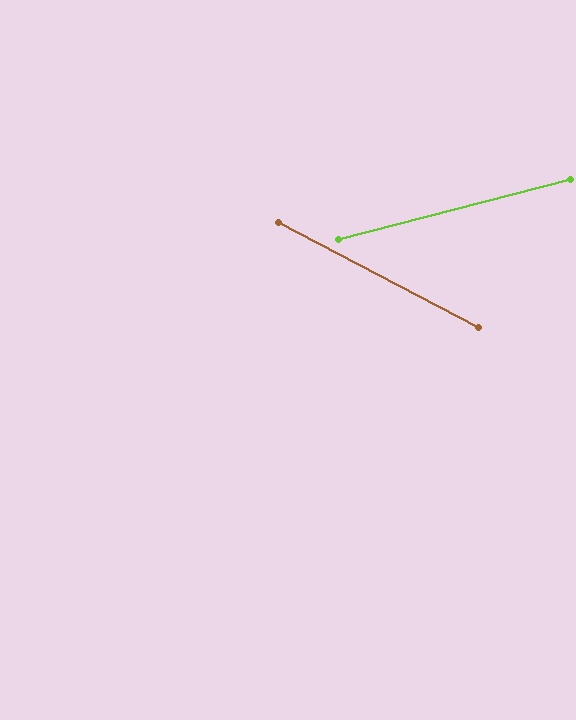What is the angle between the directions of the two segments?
Approximately 42 degrees.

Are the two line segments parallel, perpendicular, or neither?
Neither parallel nor perpendicular — they differ by about 42°.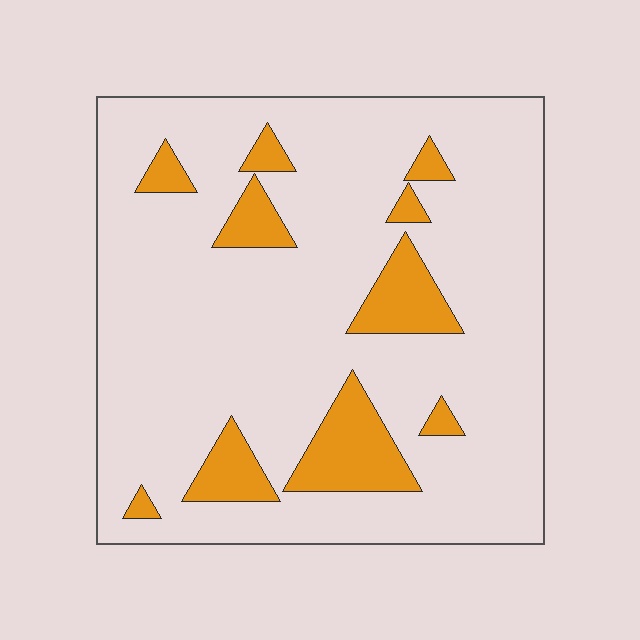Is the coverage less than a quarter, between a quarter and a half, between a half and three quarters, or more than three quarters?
Less than a quarter.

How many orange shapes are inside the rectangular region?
10.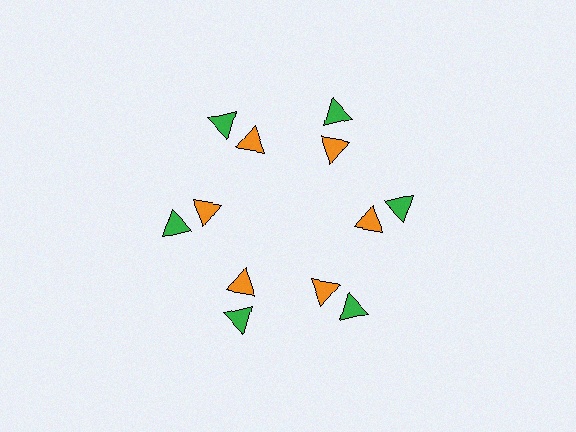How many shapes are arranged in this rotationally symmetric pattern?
There are 12 shapes, arranged in 6 groups of 2.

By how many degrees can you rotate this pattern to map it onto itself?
The pattern maps onto itself every 60 degrees of rotation.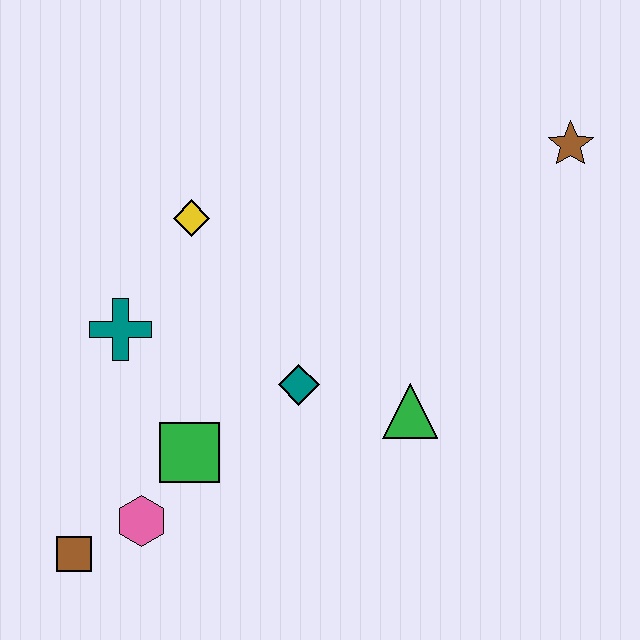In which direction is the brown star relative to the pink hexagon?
The brown star is to the right of the pink hexagon.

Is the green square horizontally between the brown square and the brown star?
Yes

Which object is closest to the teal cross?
The yellow diamond is closest to the teal cross.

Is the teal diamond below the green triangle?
No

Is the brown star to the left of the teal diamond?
No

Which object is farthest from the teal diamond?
The brown star is farthest from the teal diamond.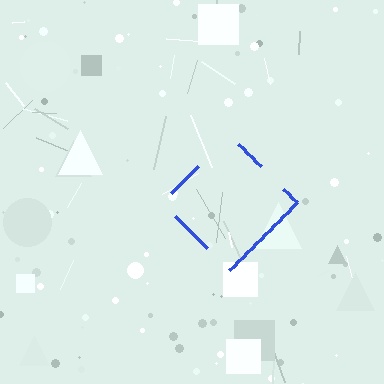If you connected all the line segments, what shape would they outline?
They would outline a diamond.